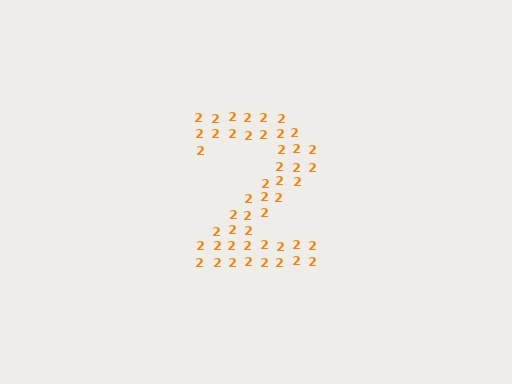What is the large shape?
The large shape is the digit 2.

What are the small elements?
The small elements are digit 2's.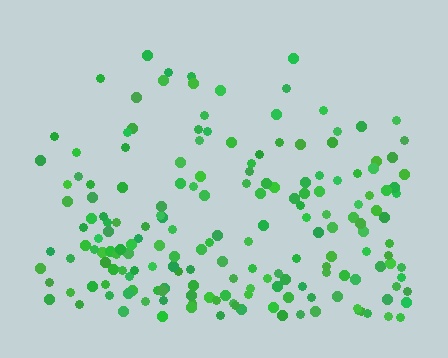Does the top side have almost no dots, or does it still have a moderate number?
Still a moderate number, just noticeably fewer than the bottom.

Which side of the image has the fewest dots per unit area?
The top.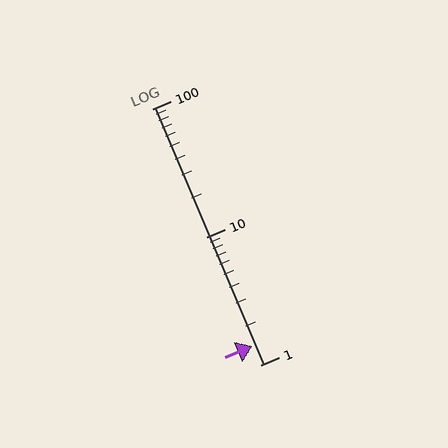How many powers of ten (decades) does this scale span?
The scale spans 2 decades, from 1 to 100.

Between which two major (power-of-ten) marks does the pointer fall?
The pointer is between 1 and 10.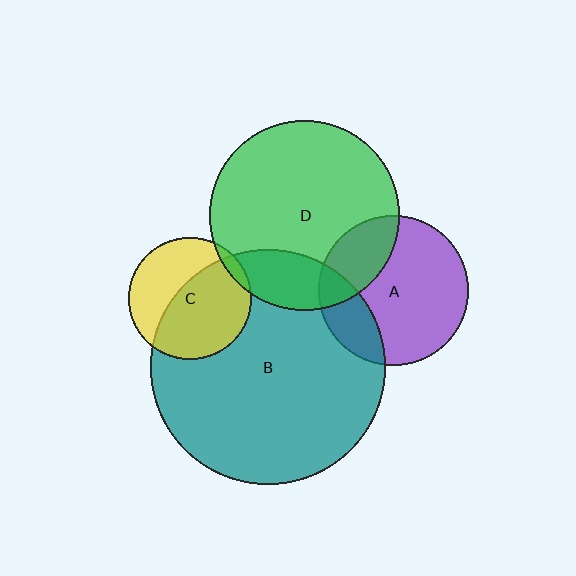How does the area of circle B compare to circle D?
Approximately 1.5 times.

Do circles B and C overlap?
Yes.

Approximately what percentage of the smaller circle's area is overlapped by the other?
Approximately 60%.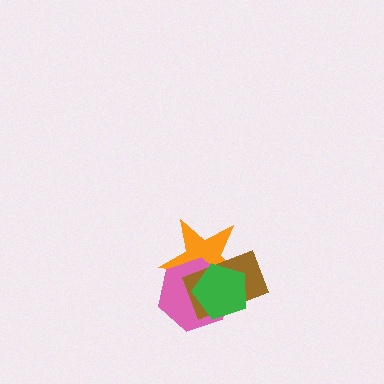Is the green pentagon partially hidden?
No, no other shape covers it.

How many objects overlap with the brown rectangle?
3 objects overlap with the brown rectangle.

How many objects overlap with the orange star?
3 objects overlap with the orange star.